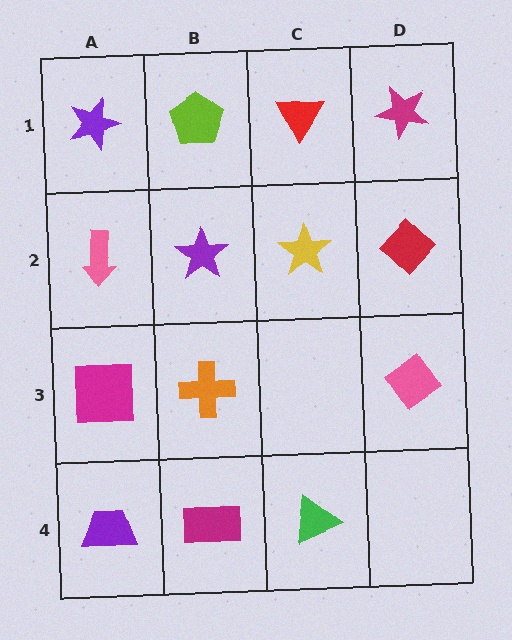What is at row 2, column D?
A red diamond.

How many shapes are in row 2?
4 shapes.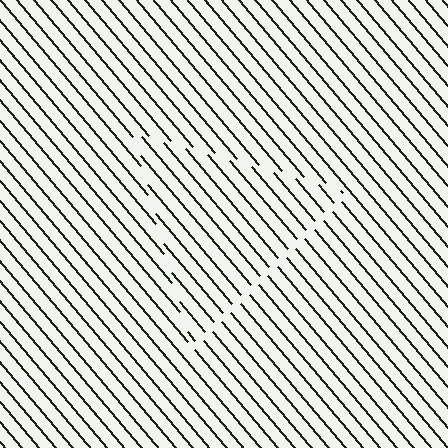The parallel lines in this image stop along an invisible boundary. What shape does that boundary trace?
An illusory triangle. The interior of the shape contains the same grating, shifted by half a period — the contour is defined by the phase discontinuity where line-ends from the inner and outer gratings abut.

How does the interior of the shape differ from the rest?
The interior of the shape contains the same grating, shifted by half a period — the contour is defined by the phase discontinuity where line-ends from the inner and outer gratings abut.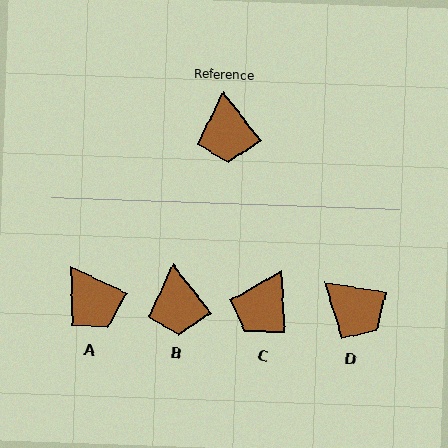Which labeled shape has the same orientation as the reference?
B.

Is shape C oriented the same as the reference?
No, it is off by about 35 degrees.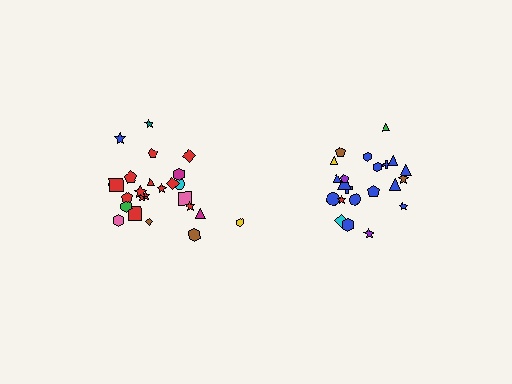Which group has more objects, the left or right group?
The left group.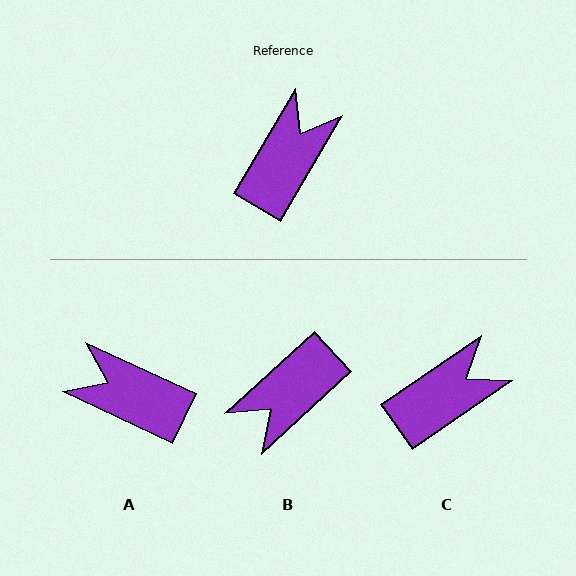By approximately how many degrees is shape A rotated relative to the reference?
Approximately 95 degrees counter-clockwise.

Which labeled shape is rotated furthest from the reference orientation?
B, about 163 degrees away.